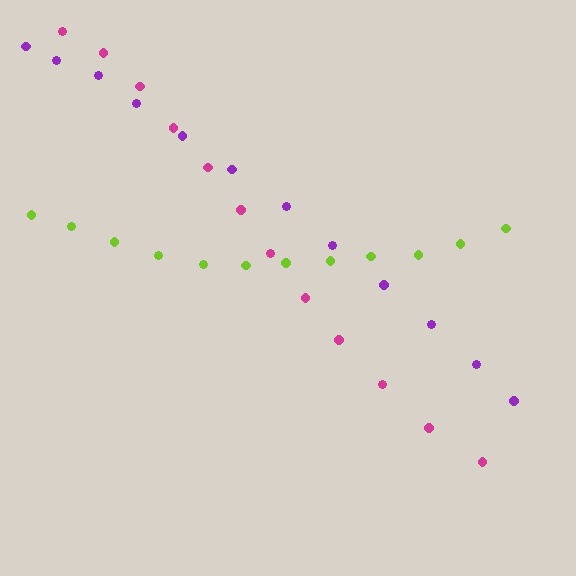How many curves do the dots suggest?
There are 3 distinct paths.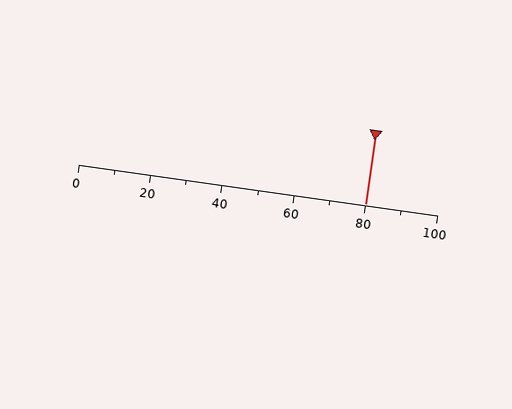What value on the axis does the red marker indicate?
The marker indicates approximately 80.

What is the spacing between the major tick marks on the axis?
The major ticks are spaced 20 apart.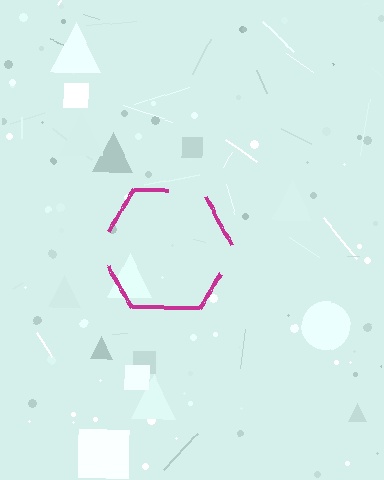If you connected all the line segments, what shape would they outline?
They would outline a hexagon.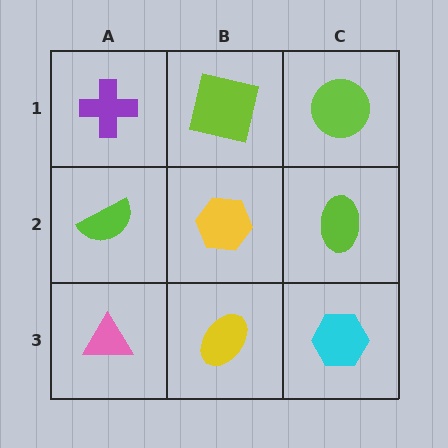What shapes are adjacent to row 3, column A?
A lime semicircle (row 2, column A), a yellow ellipse (row 3, column B).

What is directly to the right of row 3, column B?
A cyan hexagon.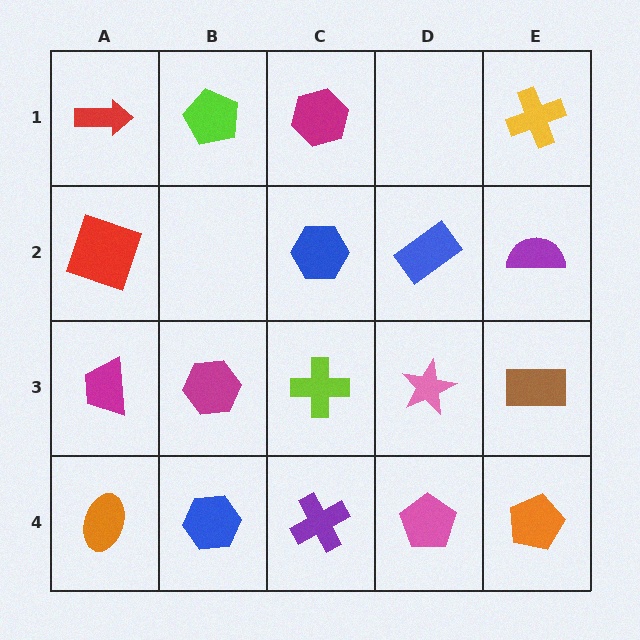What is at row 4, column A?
An orange ellipse.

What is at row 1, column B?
A lime pentagon.